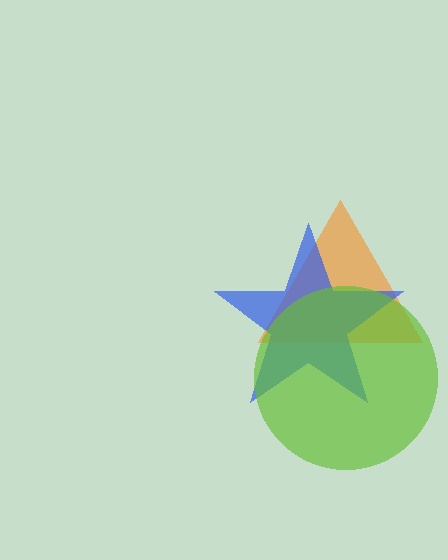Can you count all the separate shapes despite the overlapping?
Yes, there are 3 separate shapes.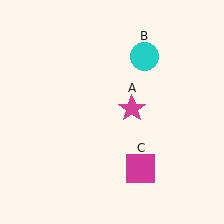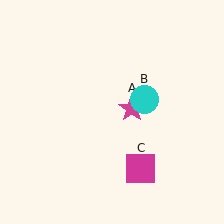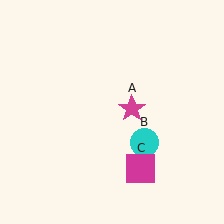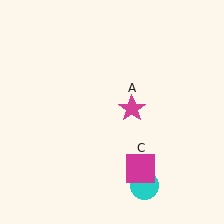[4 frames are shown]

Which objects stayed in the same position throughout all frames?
Magenta star (object A) and magenta square (object C) remained stationary.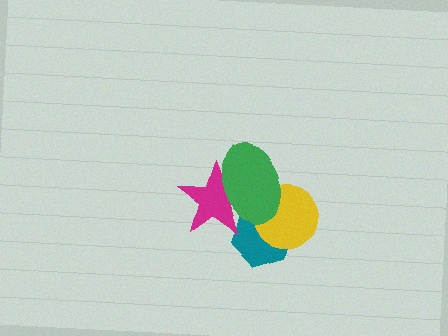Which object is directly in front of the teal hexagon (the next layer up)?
The yellow circle is directly in front of the teal hexagon.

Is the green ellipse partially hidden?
No, no other shape covers it.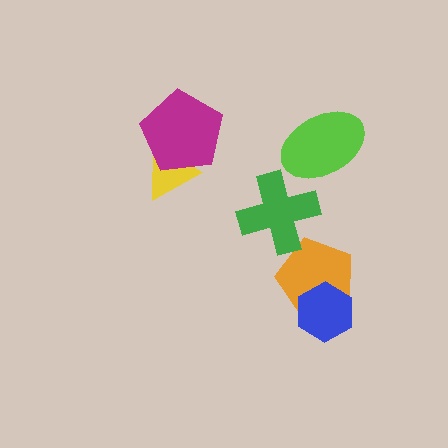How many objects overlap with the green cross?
0 objects overlap with the green cross.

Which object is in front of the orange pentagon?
The blue hexagon is in front of the orange pentagon.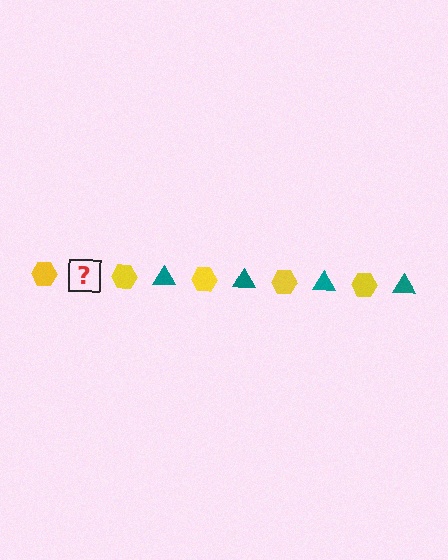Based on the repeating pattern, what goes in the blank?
The blank should be a teal triangle.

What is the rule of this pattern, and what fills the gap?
The rule is that the pattern alternates between yellow hexagon and teal triangle. The gap should be filled with a teal triangle.